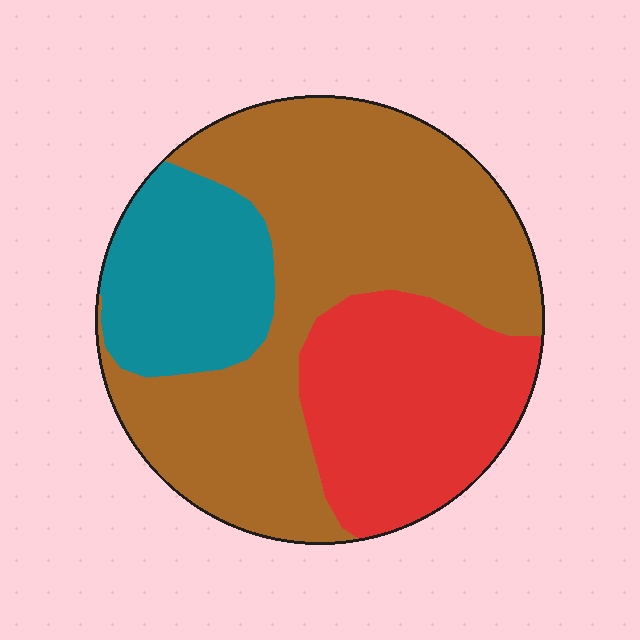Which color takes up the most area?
Brown, at roughly 55%.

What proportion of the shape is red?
Red takes up about one quarter (1/4) of the shape.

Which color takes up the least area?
Teal, at roughly 20%.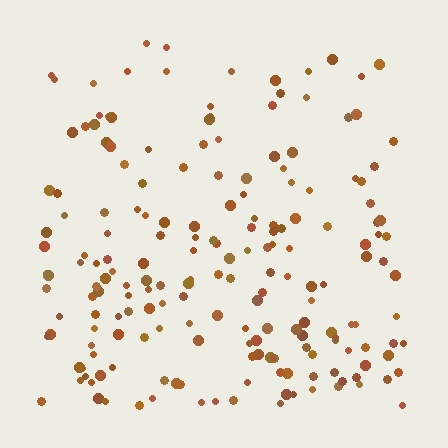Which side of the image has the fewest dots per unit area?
The top.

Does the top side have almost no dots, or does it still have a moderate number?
Still a moderate number, just noticeably fewer than the bottom.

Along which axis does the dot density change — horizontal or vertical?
Vertical.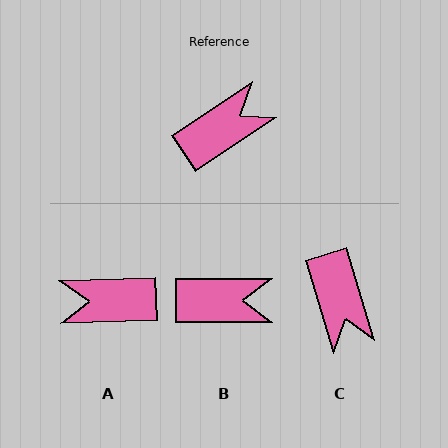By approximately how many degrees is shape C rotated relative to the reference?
Approximately 107 degrees clockwise.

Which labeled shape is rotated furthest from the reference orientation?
A, about 148 degrees away.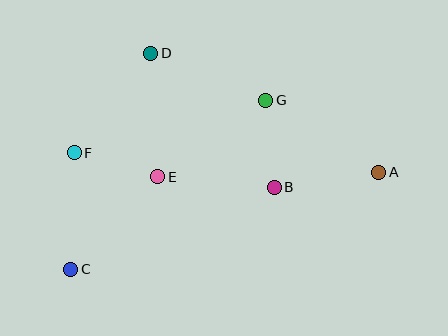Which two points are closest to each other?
Points E and F are closest to each other.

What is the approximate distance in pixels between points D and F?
The distance between D and F is approximately 126 pixels.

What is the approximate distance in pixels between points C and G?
The distance between C and G is approximately 258 pixels.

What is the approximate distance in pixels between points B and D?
The distance between B and D is approximately 182 pixels.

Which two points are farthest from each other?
Points A and C are farthest from each other.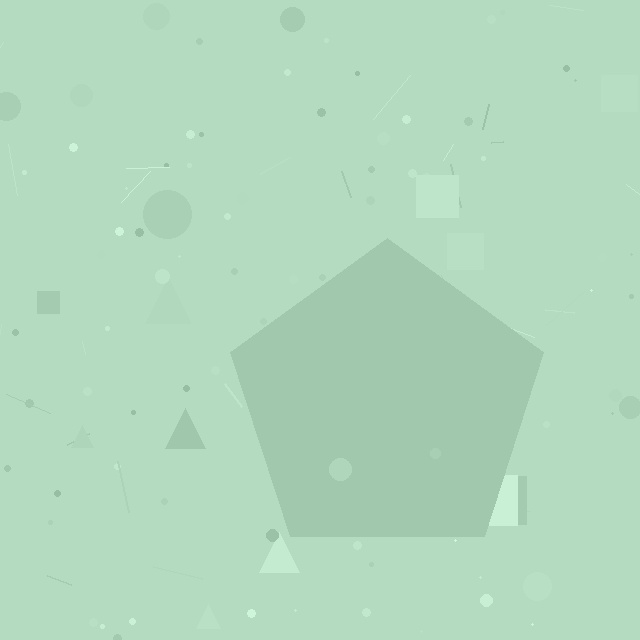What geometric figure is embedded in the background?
A pentagon is embedded in the background.